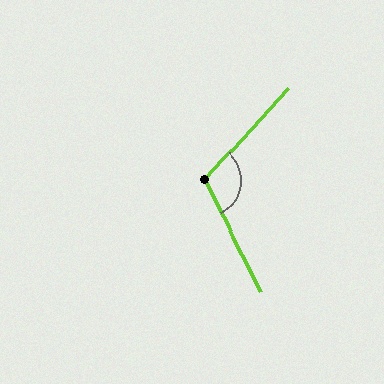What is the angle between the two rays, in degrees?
Approximately 111 degrees.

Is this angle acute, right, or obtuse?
It is obtuse.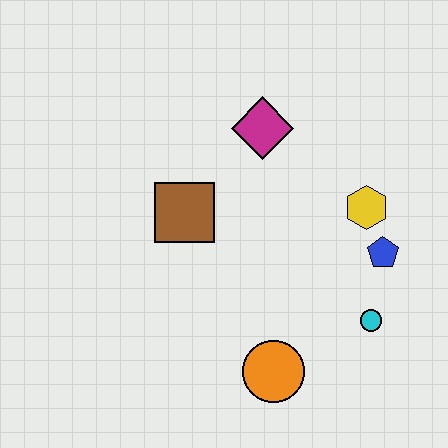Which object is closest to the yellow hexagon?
The blue pentagon is closest to the yellow hexagon.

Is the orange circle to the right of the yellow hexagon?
No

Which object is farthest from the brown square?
The cyan circle is farthest from the brown square.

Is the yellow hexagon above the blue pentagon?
Yes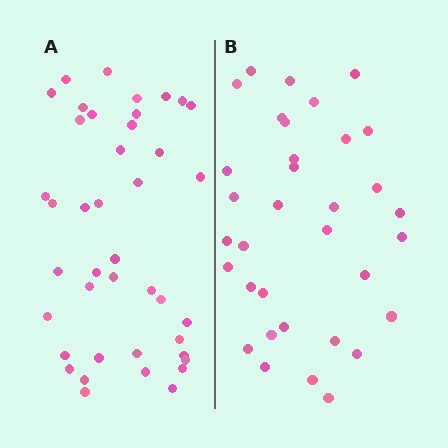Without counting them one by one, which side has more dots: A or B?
Region A (the left region) has more dots.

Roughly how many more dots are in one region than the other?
Region A has roughly 8 or so more dots than region B.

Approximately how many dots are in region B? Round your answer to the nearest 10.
About 30 dots. (The exact count is 34, which rounds to 30.)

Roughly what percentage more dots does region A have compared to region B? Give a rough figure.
About 20% more.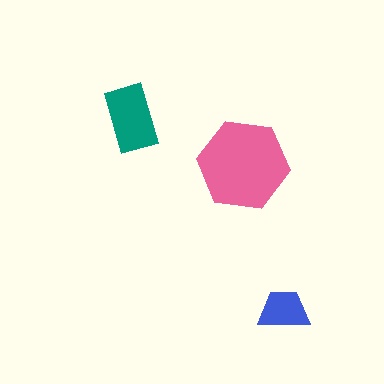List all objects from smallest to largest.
The blue trapezoid, the teal rectangle, the pink hexagon.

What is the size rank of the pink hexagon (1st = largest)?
1st.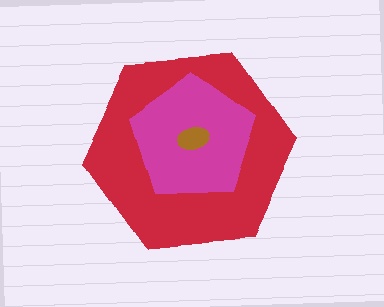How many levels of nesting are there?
3.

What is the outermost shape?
The red hexagon.